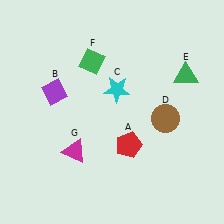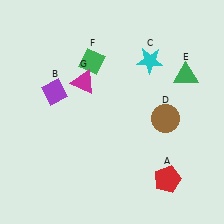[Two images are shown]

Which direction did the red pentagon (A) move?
The red pentagon (A) moved right.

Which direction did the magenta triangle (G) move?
The magenta triangle (G) moved up.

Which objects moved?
The objects that moved are: the red pentagon (A), the cyan star (C), the magenta triangle (G).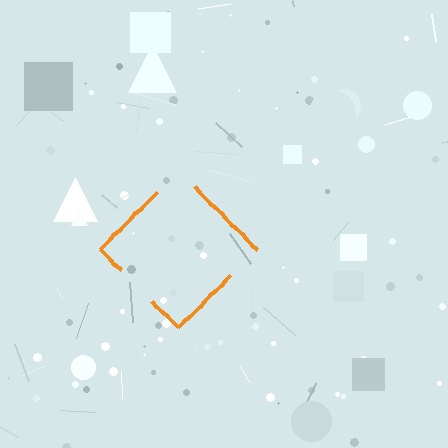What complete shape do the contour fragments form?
The contour fragments form a diamond.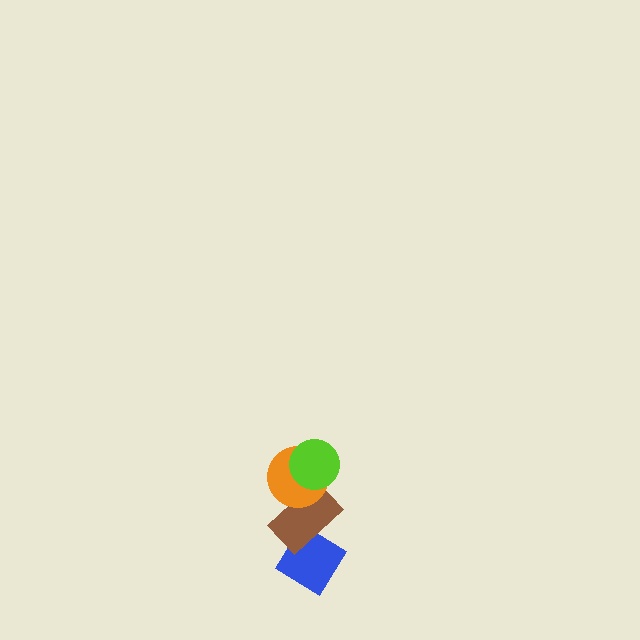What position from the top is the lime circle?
The lime circle is 1st from the top.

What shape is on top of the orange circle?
The lime circle is on top of the orange circle.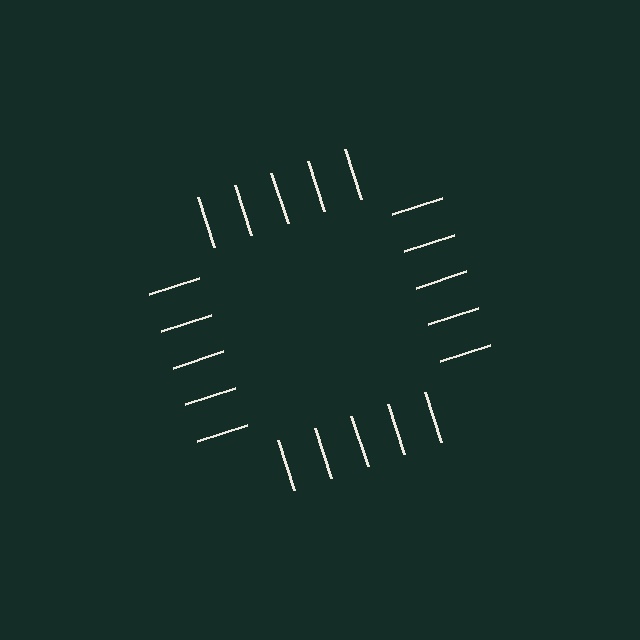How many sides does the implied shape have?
4 sides — the line-ends trace a square.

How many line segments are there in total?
20 — 5 along each of the 4 edges.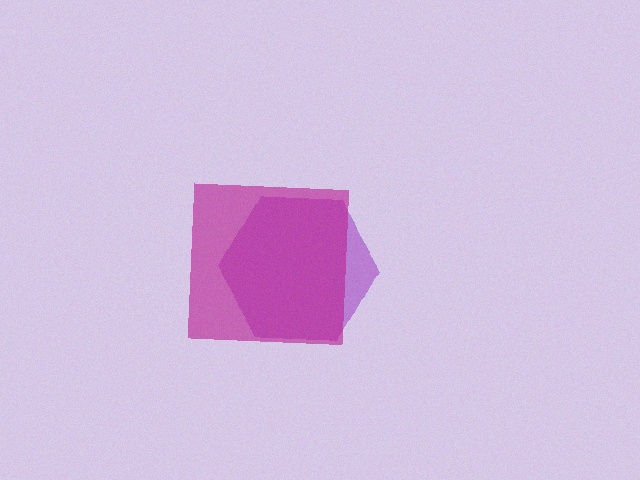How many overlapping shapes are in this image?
There are 2 overlapping shapes in the image.